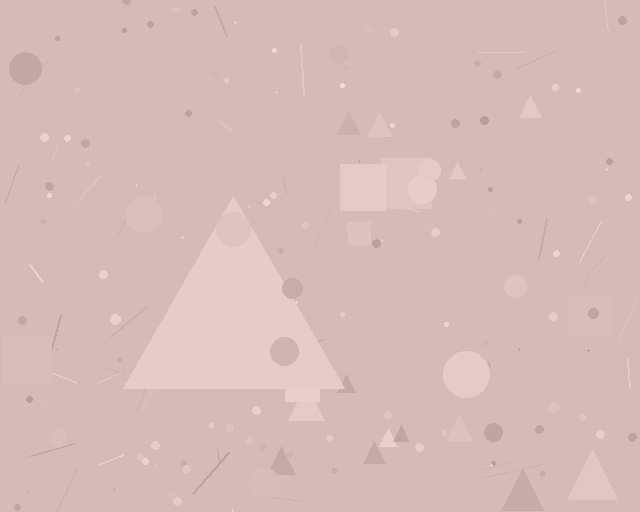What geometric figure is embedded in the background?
A triangle is embedded in the background.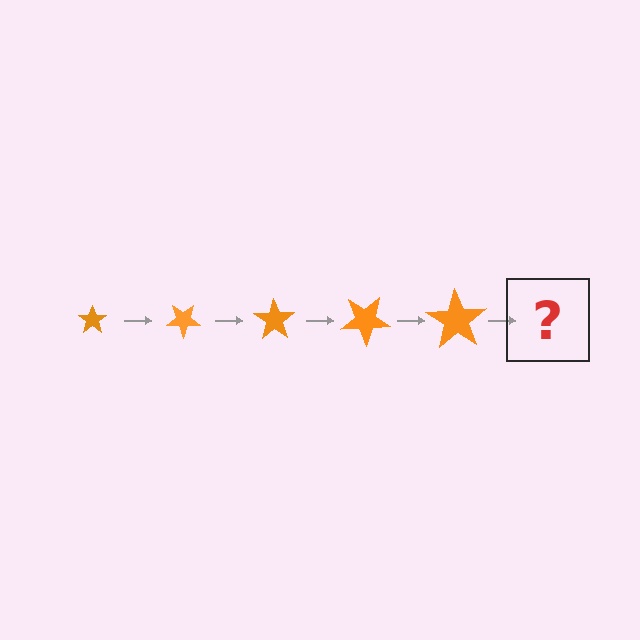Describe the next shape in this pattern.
It should be a star, larger than the previous one and rotated 175 degrees from the start.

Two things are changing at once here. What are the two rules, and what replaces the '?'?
The two rules are that the star grows larger each step and it rotates 35 degrees each step. The '?' should be a star, larger than the previous one and rotated 175 degrees from the start.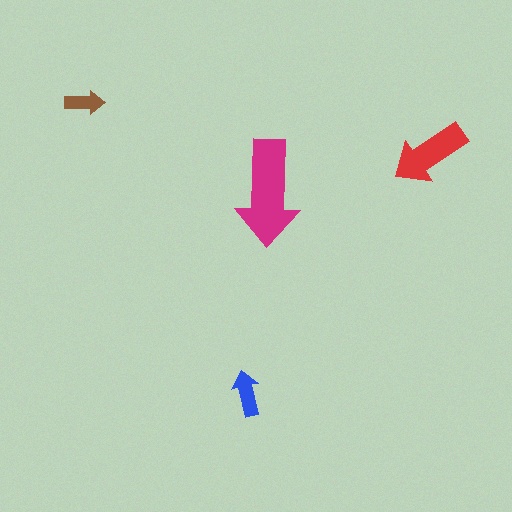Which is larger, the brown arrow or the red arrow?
The red one.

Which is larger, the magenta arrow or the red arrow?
The magenta one.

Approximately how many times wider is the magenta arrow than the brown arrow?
About 2.5 times wider.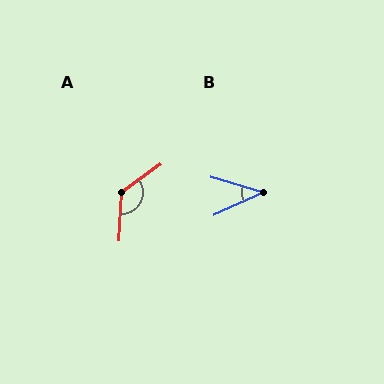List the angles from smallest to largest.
B (40°), A (128°).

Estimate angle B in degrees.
Approximately 40 degrees.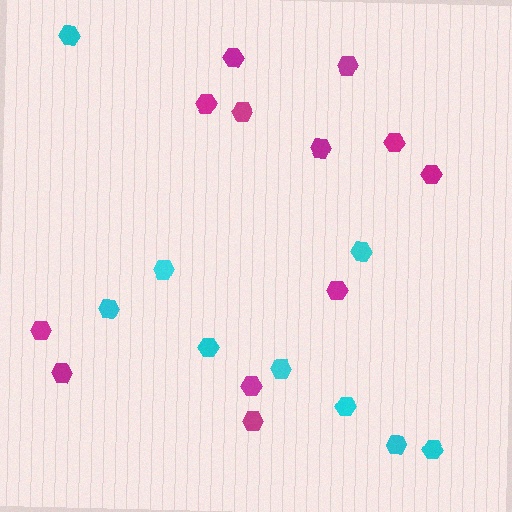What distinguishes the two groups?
There are 2 groups: one group of cyan hexagons (9) and one group of magenta hexagons (12).